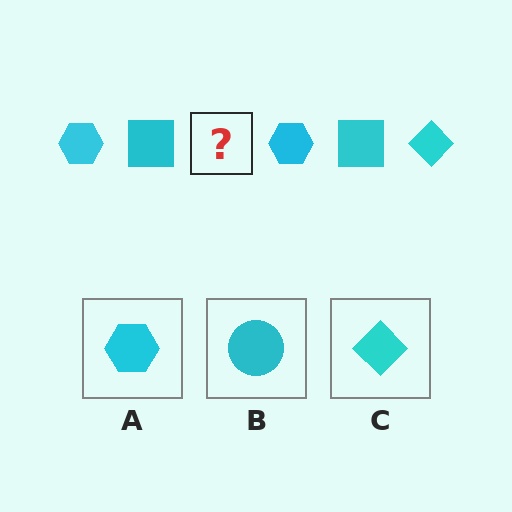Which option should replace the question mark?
Option C.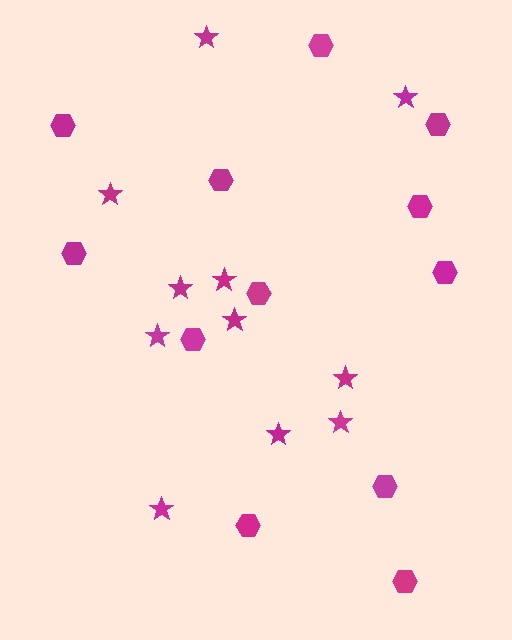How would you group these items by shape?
There are 2 groups: one group of stars (11) and one group of hexagons (12).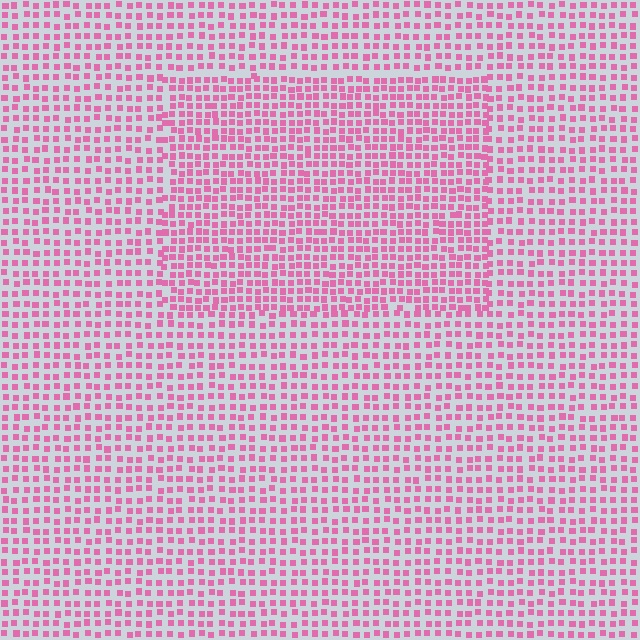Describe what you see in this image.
The image contains small pink elements arranged at two different densities. A rectangle-shaped region is visible where the elements are more densely packed than the surrounding area.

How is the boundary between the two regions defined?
The boundary is defined by a change in element density (approximately 1.5x ratio). All elements are the same color, size, and shape.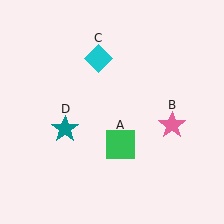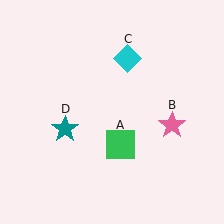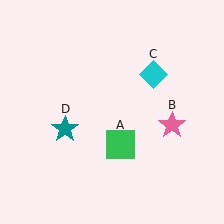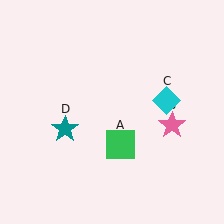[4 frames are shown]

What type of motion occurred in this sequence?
The cyan diamond (object C) rotated clockwise around the center of the scene.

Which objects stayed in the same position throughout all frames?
Green square (object A) and pink star (object B) and teal star (object D) remained stationary.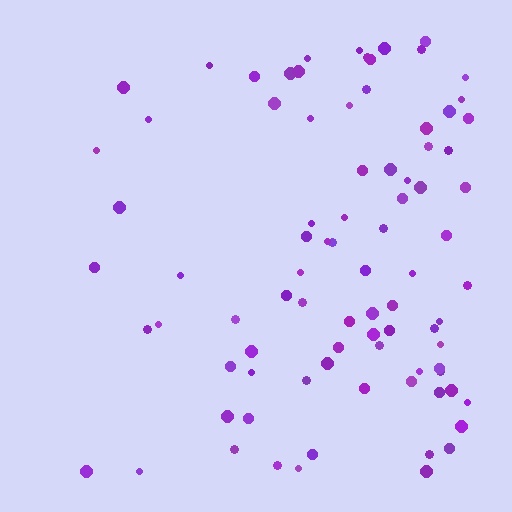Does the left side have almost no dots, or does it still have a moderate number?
Still a moderate number, just noticeably fewer than the right.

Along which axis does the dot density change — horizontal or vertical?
Horizontal.